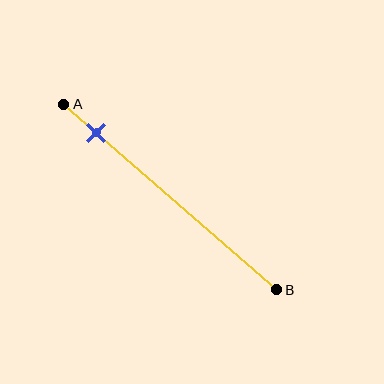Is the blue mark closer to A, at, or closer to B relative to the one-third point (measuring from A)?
The blue mark is closer to point A than the one-third point of segment AB.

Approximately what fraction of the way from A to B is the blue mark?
The blue mark is approximately 15% of the way from A to B.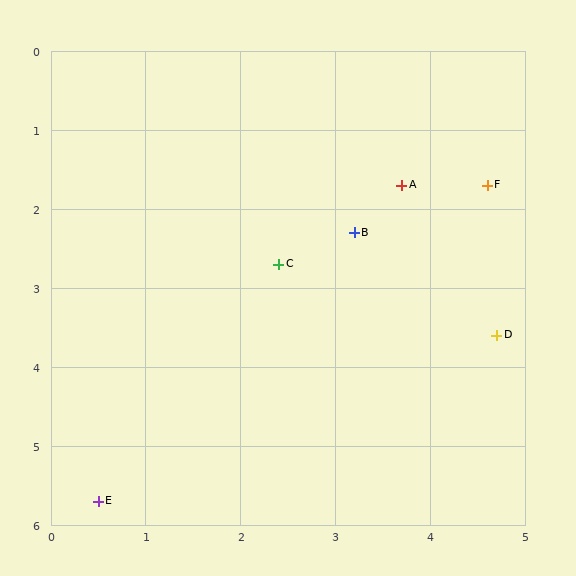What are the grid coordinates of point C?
Point C is at approximately (2.4, 2.7).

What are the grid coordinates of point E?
Point E is at approximately (0.5, 5.7).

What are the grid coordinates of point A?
Point A is at approximately (3.7, 1.7).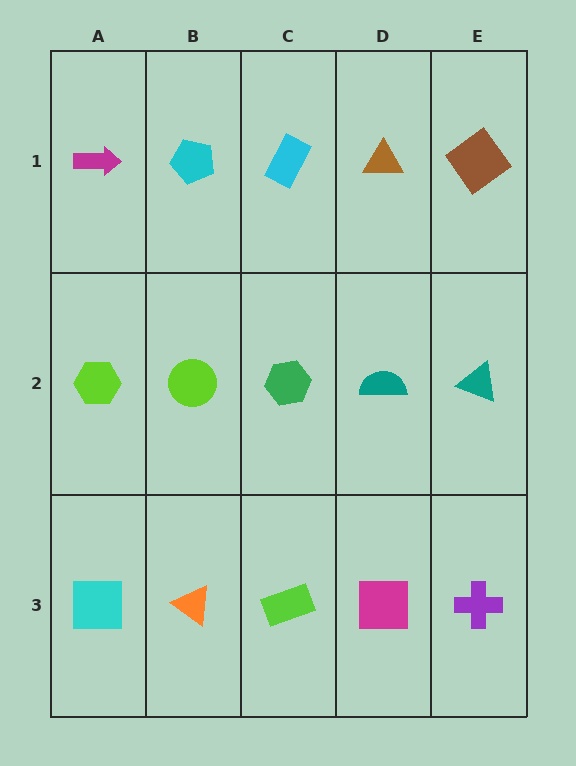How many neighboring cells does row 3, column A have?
2.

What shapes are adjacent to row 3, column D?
A teal semicircle (row 2, column D), a lime rectangle (row 3, column C), a purple cross (row 3, column E).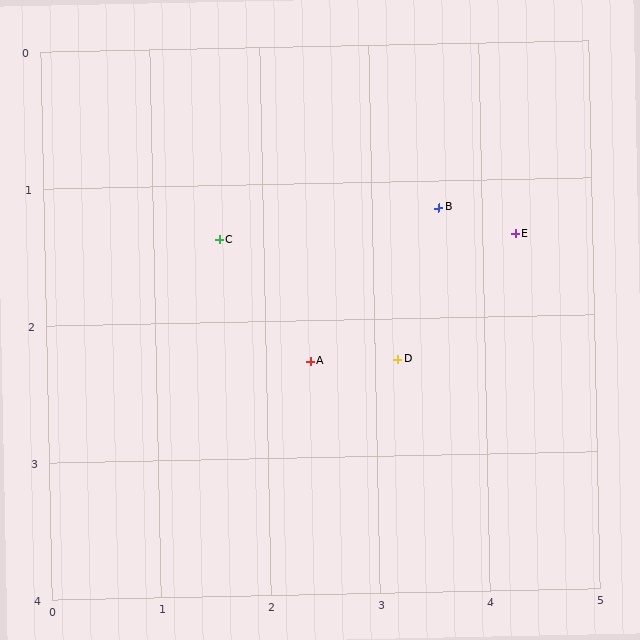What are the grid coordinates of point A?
Point A is at approximately (2.4, 2.3).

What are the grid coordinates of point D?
Point D is at approximately (3.2, 2.3).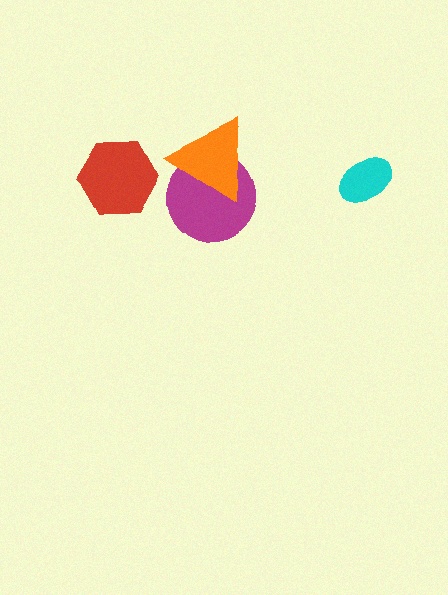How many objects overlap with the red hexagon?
0 objects overlap with the red hexagon.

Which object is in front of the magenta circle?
The orange triangle is in front of the magenta circle.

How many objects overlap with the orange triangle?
1 object overlaps with the orange triangle.